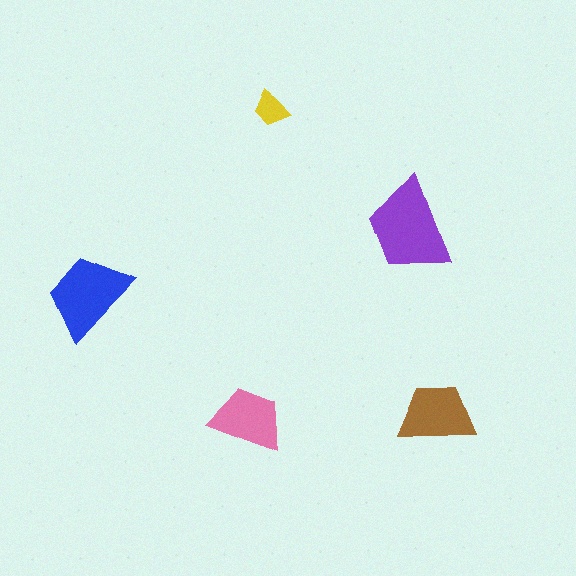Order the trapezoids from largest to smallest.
the purple one, the blue one, the brown one, the pink one, the yellow one.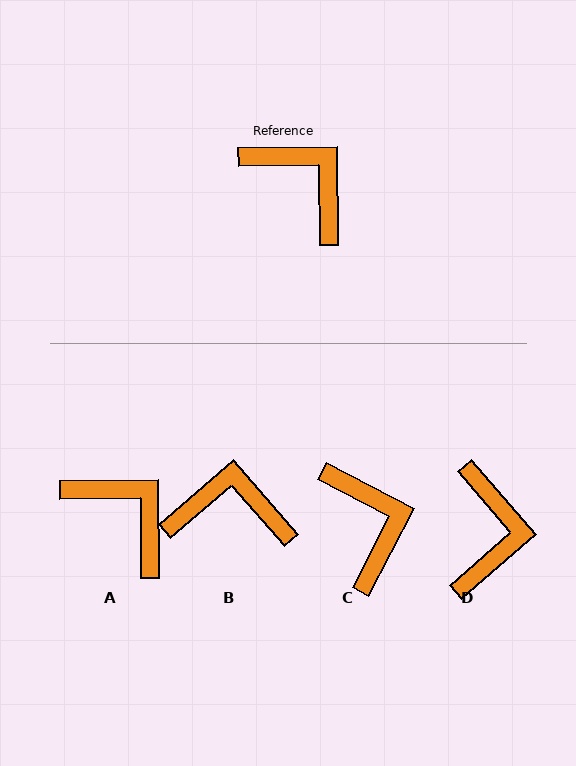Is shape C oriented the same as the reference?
No, it is off by about 28 degrees.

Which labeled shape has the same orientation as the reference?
A.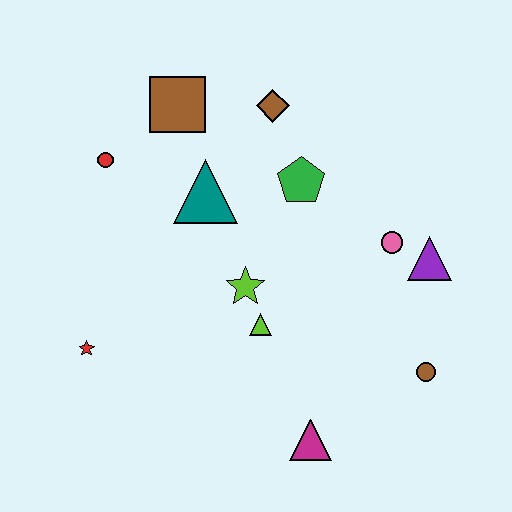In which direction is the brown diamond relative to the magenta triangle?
The brown diamond is above the magenta triangle.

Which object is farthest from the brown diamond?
The magenta triangle is farthest from the brown diamond.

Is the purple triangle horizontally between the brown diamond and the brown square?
No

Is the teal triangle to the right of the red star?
Yes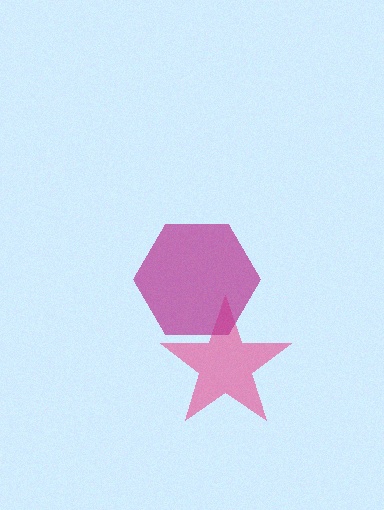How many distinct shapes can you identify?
There are 2 distinct shapes: a pink star, a magenta hexagon.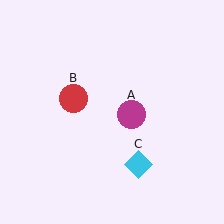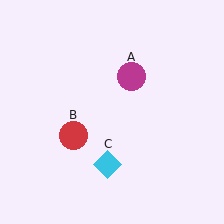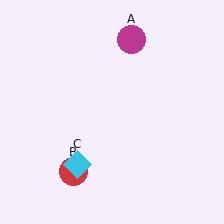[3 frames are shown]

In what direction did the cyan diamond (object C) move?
The cyan diamond (object C) moved left.